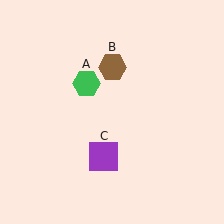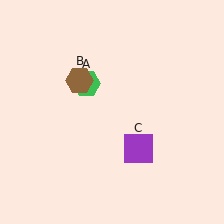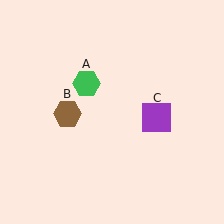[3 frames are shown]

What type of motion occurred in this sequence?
The brown hexagon (object B), purple square (object C) rotated counterclockwise around the center of the scene.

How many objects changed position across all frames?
2 objects changed position: brown hexagon (object B), purple square (object C).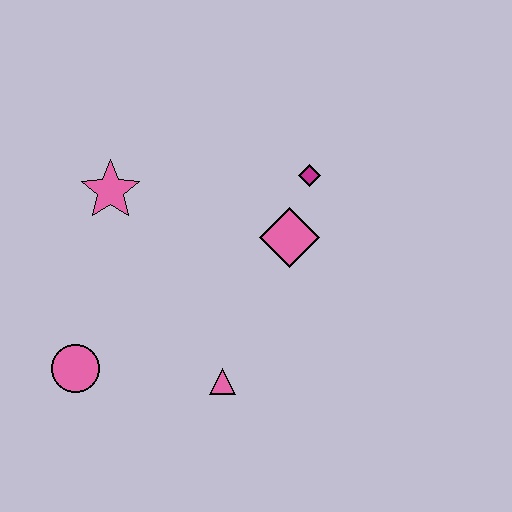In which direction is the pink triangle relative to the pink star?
The pink triangle is below the pink star.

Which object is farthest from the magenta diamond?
The pink circle is farthest from the magenta diamond.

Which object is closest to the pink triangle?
The pink circle is closest to the pink triangle.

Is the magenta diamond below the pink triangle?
No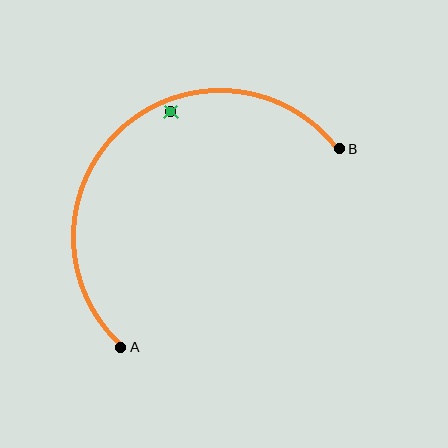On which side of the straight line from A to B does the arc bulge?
The arc bulges above and to the left of the straight line connecting A and B.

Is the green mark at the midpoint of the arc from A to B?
No — the green mark does not lie on the arc at all. It sits slightly inside the curve.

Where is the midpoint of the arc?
The arc midpoint is the point on the curve farthest from the straight line joining A and B. It sits above and to the left of that line.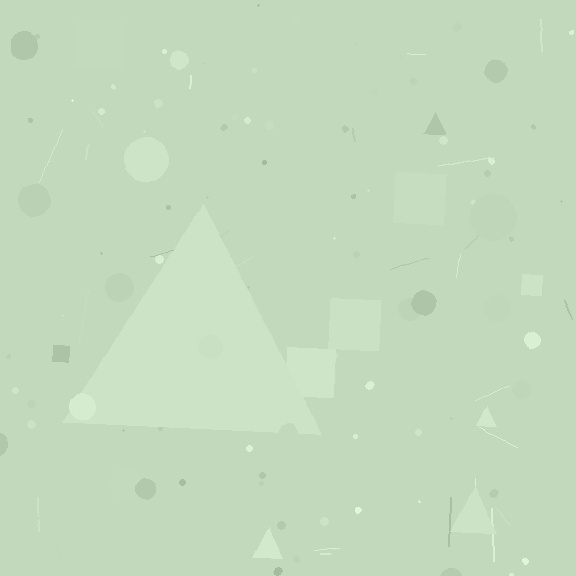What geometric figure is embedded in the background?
A triangle is embedded in the background.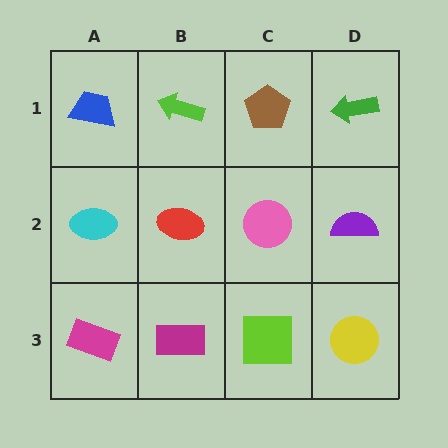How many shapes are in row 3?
4 shapes.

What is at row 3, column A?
A magenta rectangle.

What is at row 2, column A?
A cyan ellipse.